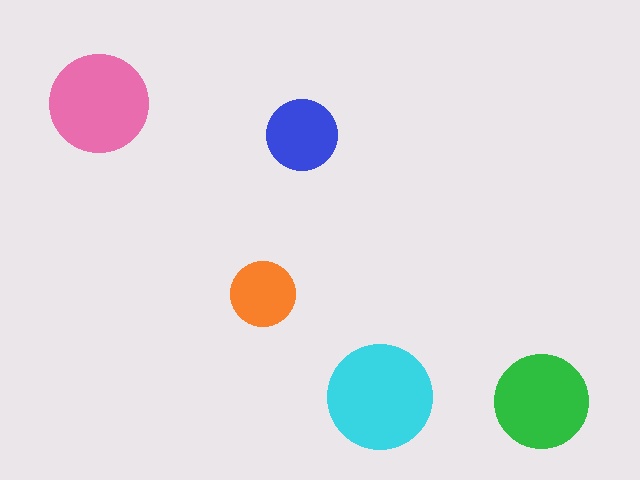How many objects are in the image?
There are 5 objects in the image.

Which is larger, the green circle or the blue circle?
The green one.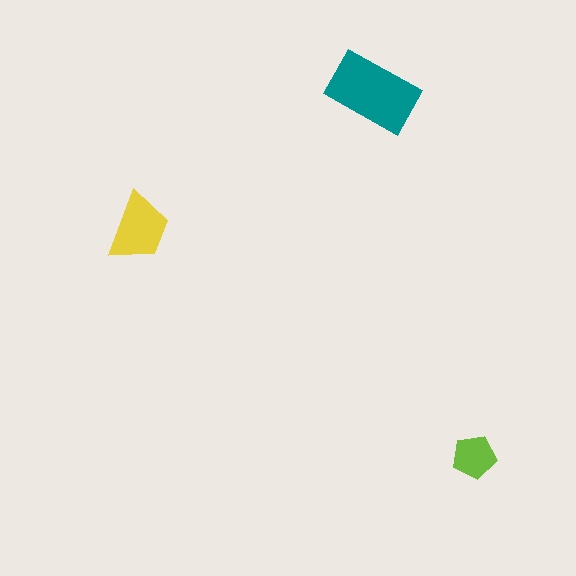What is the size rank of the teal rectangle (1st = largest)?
1st.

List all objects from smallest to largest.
The lime pentagon, the yellow trapezoid, the teal rectangle.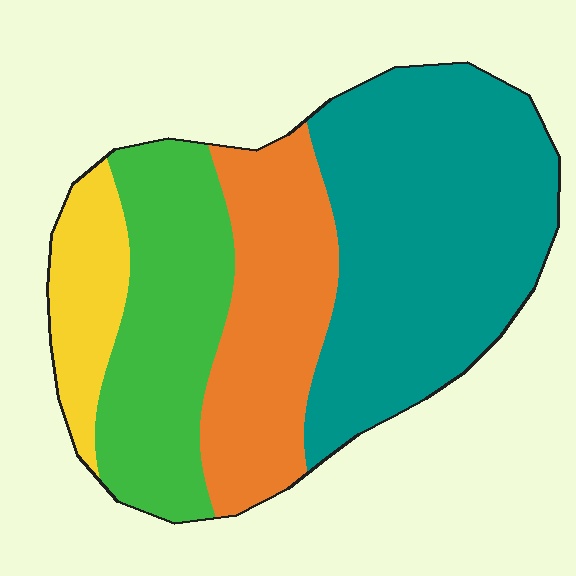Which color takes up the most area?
Teal, at roughly 45%.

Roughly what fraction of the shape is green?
Green takes up about one quarter (1/4) of the shape.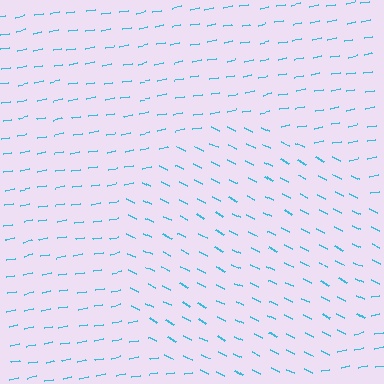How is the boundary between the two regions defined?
The boundary is defined purely by a change in line orientation (approximately 37 degrees difference). All lines are the same color and thickness.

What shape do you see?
I see a circle.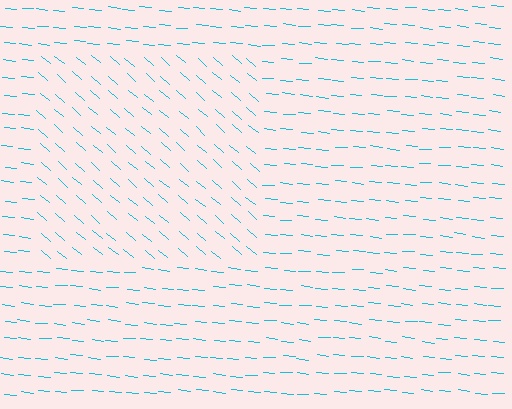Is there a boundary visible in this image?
Yes, there is a texture boundary formed by a change in line orientation.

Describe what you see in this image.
The image is filled with small cyan line segments. A rectangle region in the image has lines oriented differently from the surrounding lines, creating a visible texture boundary.